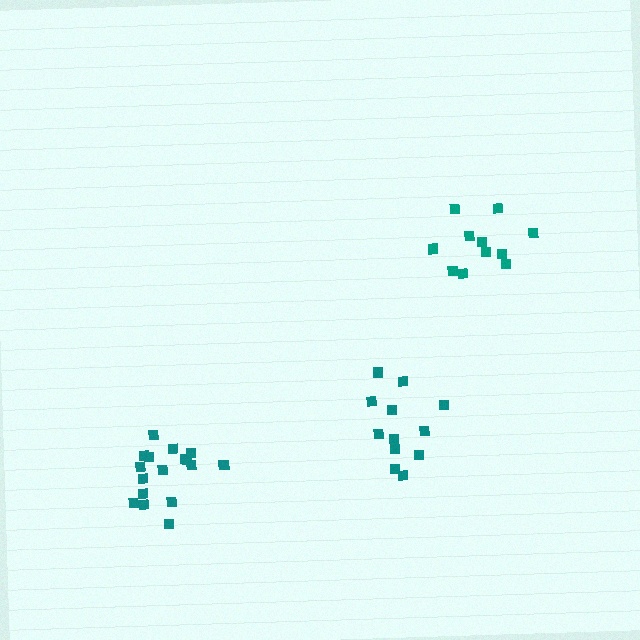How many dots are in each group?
Group 1: 11 dots, Group 2: 12 dots, Group 3: 17 dots (40 total).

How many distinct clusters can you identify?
There are 3 distinct clusters.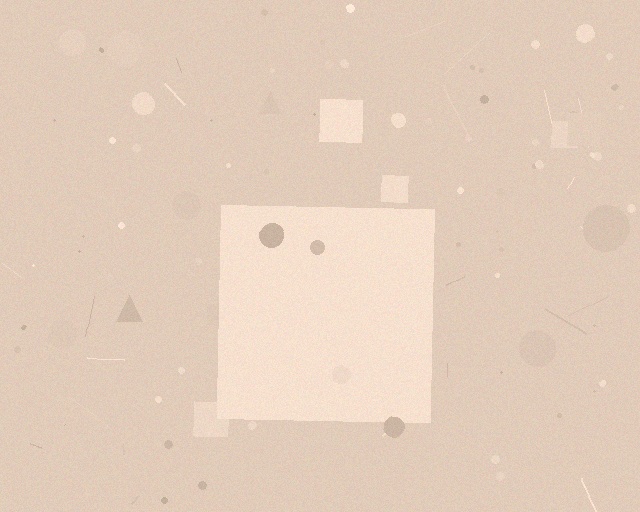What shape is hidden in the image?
A square is hidden in the image.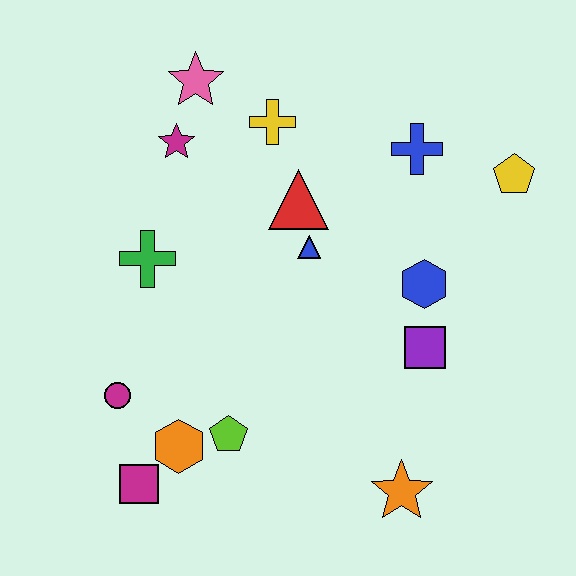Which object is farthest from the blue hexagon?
The magenta square is farthest from the blue hexagon.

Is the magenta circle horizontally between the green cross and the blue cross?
No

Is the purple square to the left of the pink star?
No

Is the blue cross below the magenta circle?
No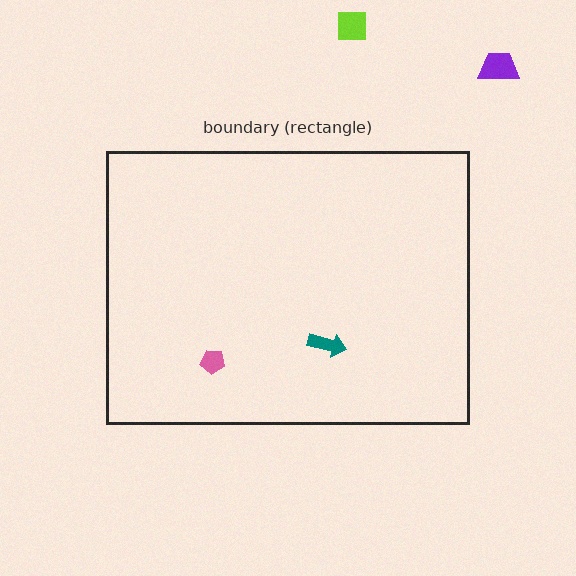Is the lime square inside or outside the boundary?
Outside.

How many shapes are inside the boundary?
2 inside, 2 outside.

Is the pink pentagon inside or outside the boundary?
Inside.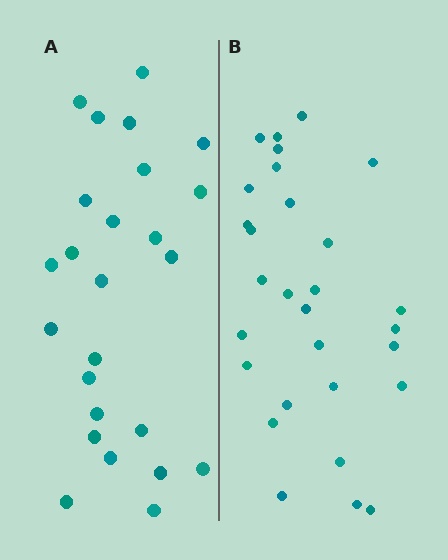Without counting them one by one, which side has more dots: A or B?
Region B (the right region) has more dots.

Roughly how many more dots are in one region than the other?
Region B has about 4 more dots than region A.